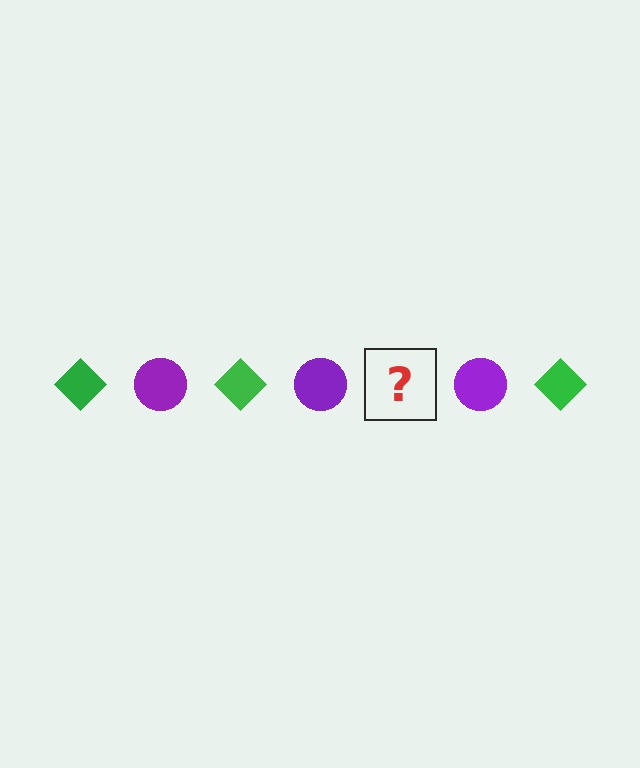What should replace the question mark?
The question mark should be replaced with a green diamond.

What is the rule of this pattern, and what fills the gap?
The rule is that the pattern alternates between green diamond and purple circle. The gap should be filled with a green diamond.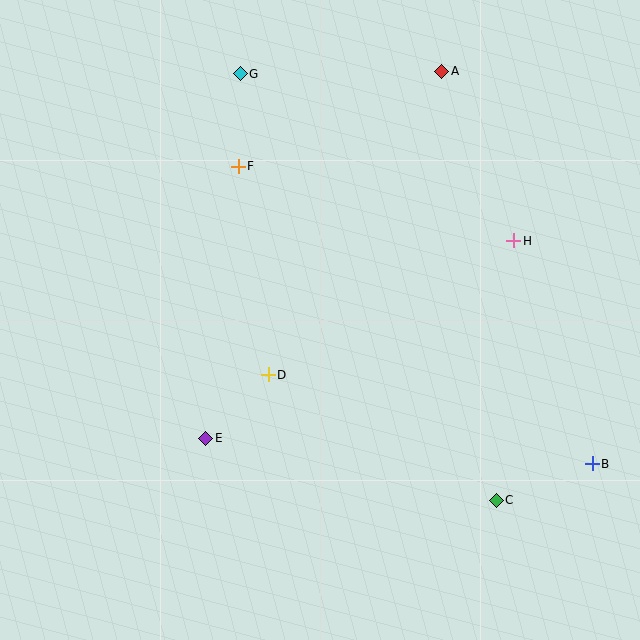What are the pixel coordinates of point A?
Point A is at (442, 71).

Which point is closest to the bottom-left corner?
Point E is closest to the bottom-left corner.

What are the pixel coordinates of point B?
Point B is at (592, 464).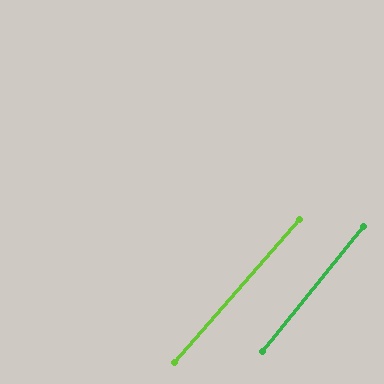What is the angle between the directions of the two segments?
Approximately 2 degrees.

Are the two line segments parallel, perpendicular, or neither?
Parallel — their directions differ by only 2.0°.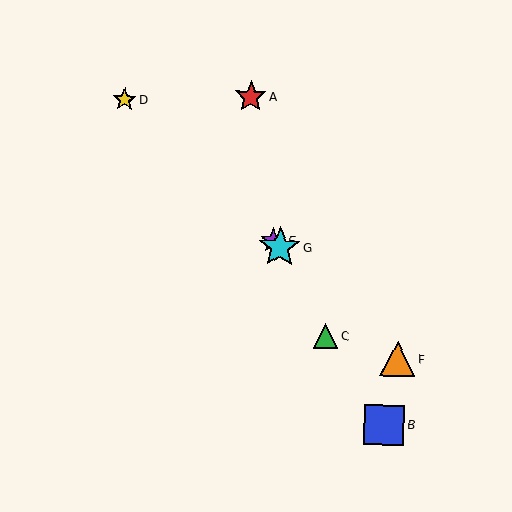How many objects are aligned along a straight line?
4 objects (D, E, F, G) are aligned along a straight line.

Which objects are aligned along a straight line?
Objects D, E, F, G are aligned along a straight line.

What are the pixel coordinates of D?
Object D is at (125, 100).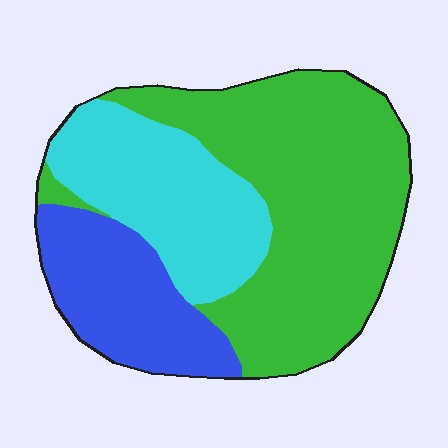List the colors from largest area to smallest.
From largest to smallest: green, cyan, blue.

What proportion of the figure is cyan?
Cyan takes up between a sixth and a third of the figure.